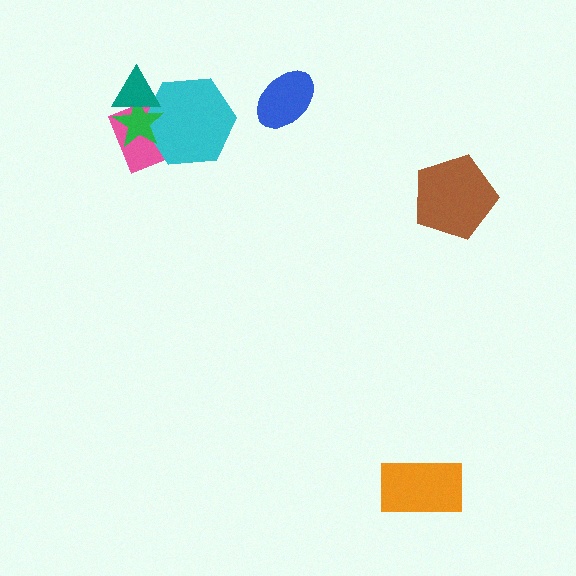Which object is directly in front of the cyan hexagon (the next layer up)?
The green star is directly in front of the cyan hexagon.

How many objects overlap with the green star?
3 objects overlap with the green star.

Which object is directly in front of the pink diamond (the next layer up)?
The cyan hexagon is directly in front of the pink diamond.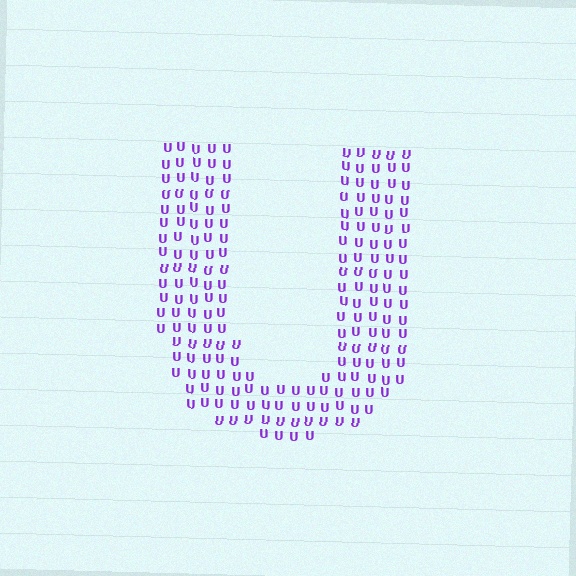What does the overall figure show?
The overall figure shows the letter U.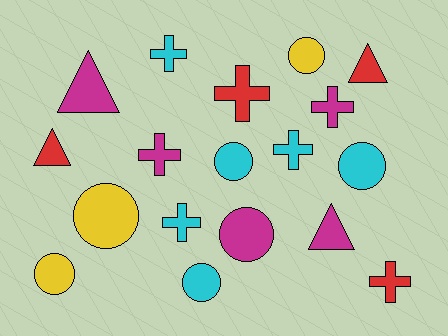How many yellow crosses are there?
There are no yellow crosses.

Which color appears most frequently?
Cyan, with 6 objects.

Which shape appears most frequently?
Circle, with 7 objects.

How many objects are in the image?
There are 18 objects.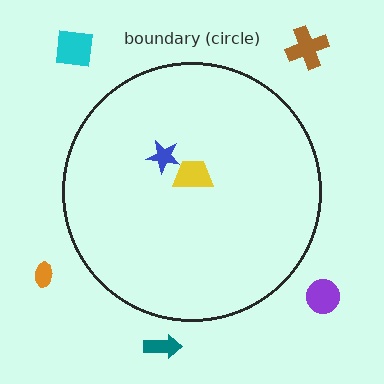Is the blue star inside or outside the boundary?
Inside.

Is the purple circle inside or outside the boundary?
Outside.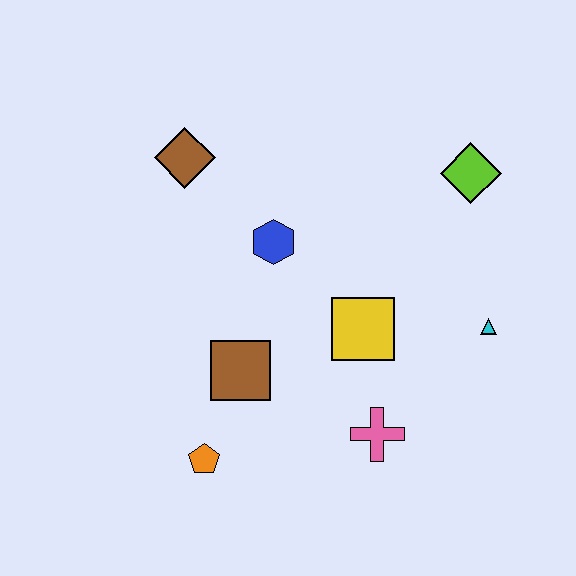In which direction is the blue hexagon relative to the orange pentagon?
The blue hexagon is above the orange pentagon.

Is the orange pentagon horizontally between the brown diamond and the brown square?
Yes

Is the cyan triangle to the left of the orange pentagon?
No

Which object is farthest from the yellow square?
The brown diamond is farthest from the yellow square.